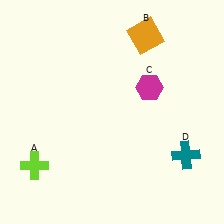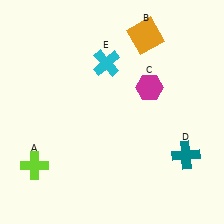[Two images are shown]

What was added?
A cyan cross (E) was added in Image 2.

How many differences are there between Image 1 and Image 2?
There is 1 difference between the two images.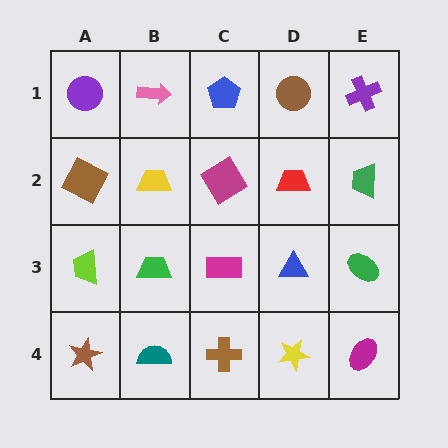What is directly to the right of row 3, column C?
A blue triangle.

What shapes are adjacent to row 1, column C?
A magenta diamond (row 2, column C), a pink arrow (row 1, column B), a brown circle (row 1, column D).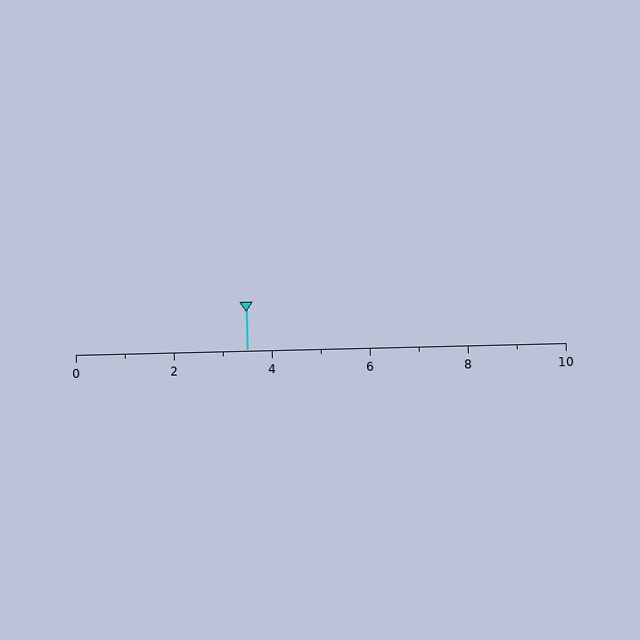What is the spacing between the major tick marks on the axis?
The major ticks are spaced 2 apart.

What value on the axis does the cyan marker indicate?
The marker indicates approximately 3.5.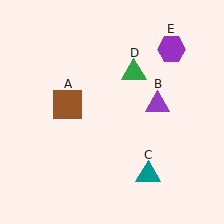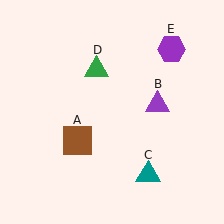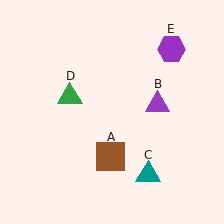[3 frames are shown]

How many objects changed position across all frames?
2 objects changed position: brown square (object A), green triangle (object D).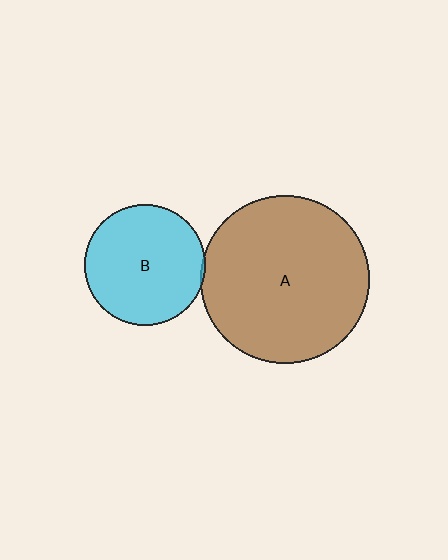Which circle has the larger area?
Circle A (brown).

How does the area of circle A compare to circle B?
Approximately 1.9 times.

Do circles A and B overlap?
Yes.